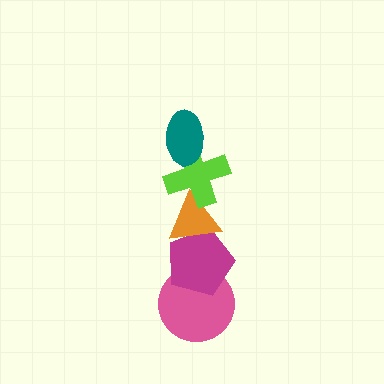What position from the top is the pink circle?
The pink circle is 5th from the top.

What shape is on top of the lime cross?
The teal ellipse is on top of the lime cross.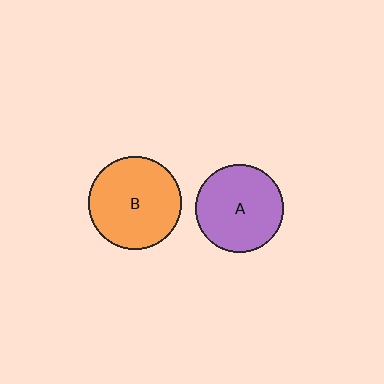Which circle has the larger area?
Circle B (orange).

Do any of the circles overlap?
No, none of the circles overlap.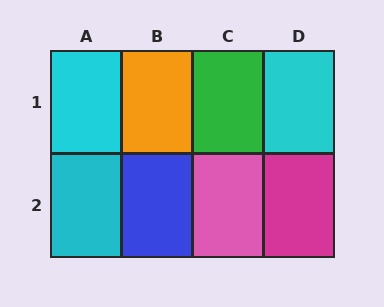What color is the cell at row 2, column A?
Cyan.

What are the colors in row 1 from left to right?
Cyan, orange, green, cyan.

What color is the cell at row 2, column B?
Blue.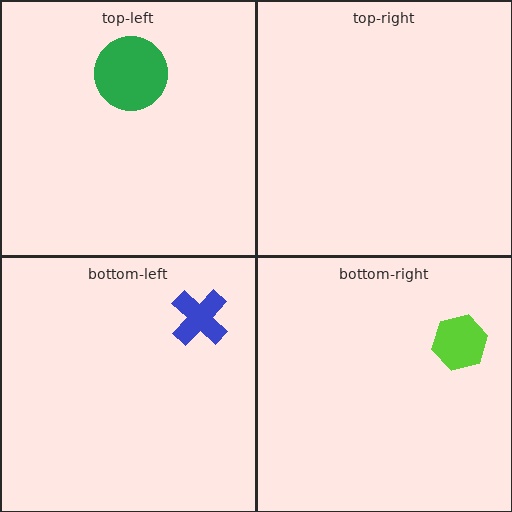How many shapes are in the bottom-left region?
1.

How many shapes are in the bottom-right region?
1.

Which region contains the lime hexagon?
The bottom-right region.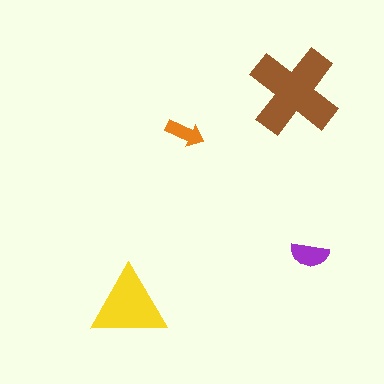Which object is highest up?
The brown cross is topmost.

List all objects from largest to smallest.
The brown cross, the yellow triangle, the purple semicircle, the orange arrow.